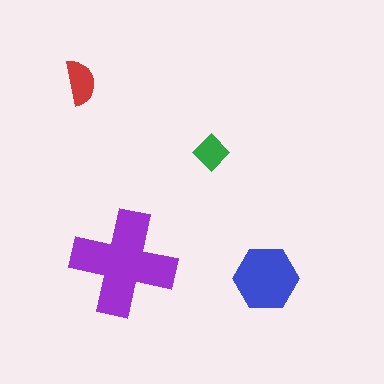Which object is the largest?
The purple cross.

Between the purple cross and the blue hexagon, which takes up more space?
The purple cross.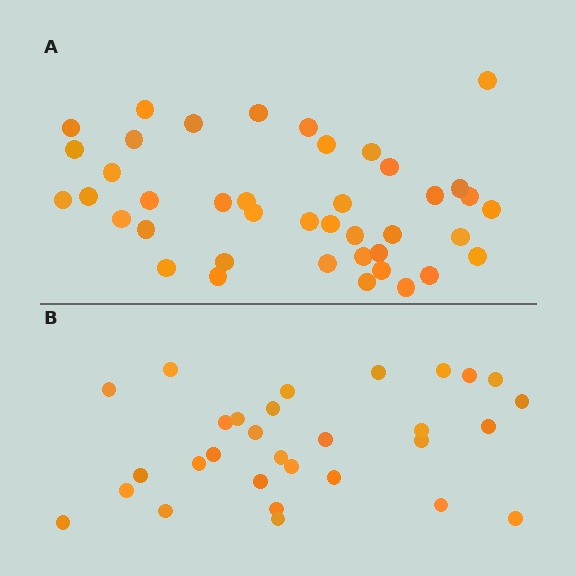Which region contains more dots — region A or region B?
Region A (the top region) has more dots.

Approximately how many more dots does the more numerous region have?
Region A has roughly 12 or so more dots than region B.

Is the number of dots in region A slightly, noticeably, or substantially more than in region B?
Region A has noticeably more, but not dramatically so. The ratio is roughly 1.4 to 1.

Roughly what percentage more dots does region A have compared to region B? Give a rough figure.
About 35% more.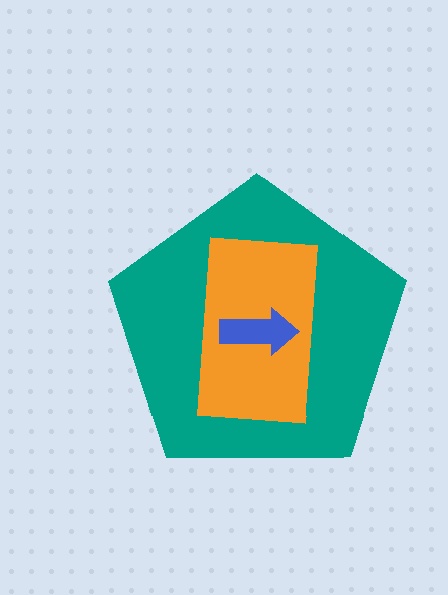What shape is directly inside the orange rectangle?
The blue arrow.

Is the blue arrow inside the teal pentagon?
Yes.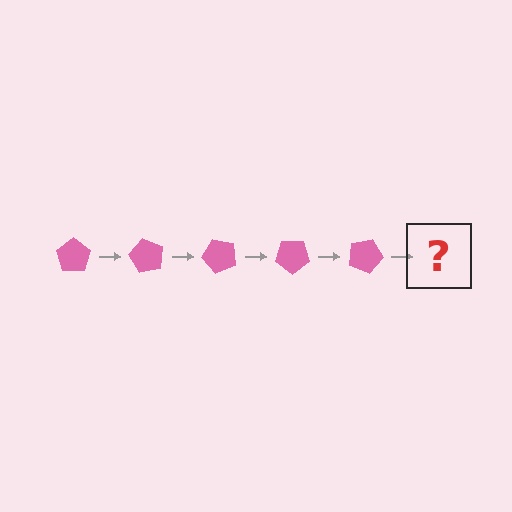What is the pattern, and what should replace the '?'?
The pattern is that the pentagon rotates 60 degrees each step. The '?' should be a pink pentagon rotated 300 degrees.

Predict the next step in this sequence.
The next step is a pink pentagon rotated 300 degrees.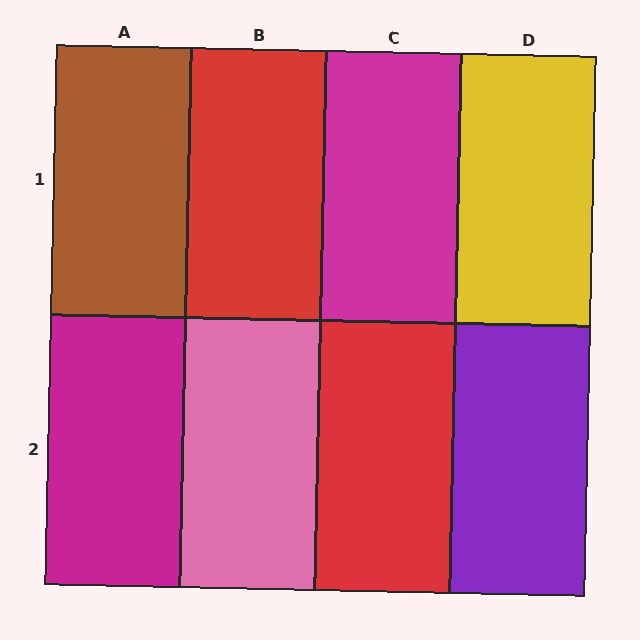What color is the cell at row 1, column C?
Magenta.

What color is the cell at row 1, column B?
Red.